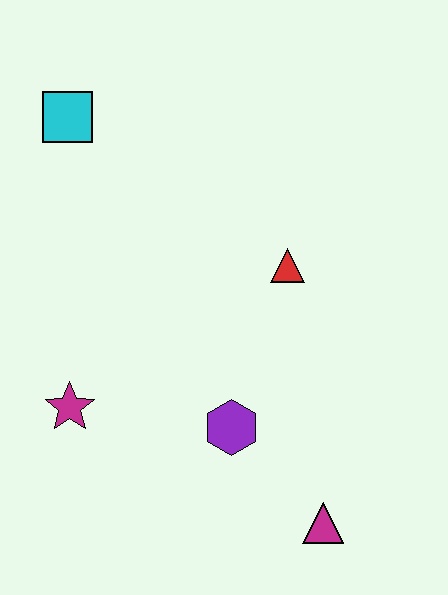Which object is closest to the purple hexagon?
The magenta triangle is closest to the purple hexagon.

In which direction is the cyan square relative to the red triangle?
The cyan square is to the left of the red triangle.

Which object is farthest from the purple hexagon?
The cyan square is farthest from the purple hexagon.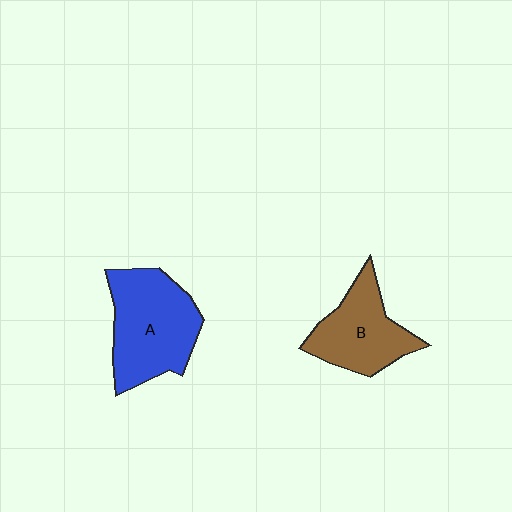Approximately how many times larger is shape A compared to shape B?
Approximately 1.3 times.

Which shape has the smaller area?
Shape B (brown).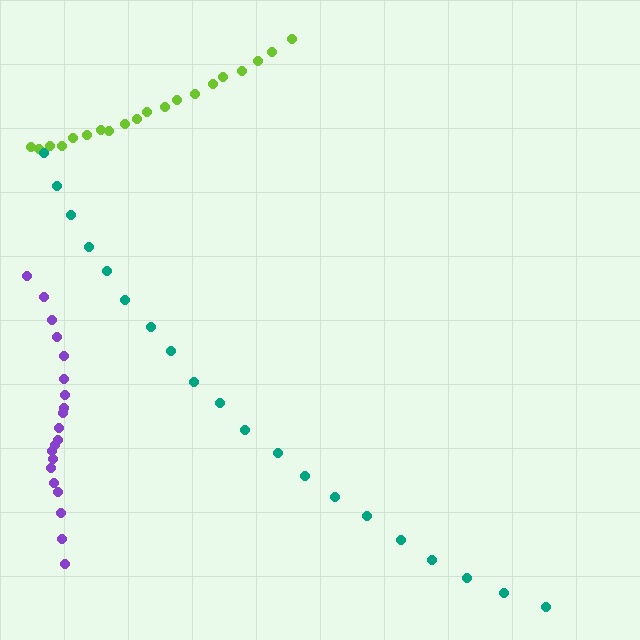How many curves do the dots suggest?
There are 3 distinct paths.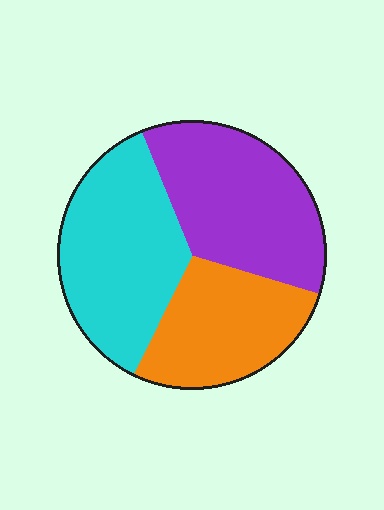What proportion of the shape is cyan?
Cyan covers 37% of the shape.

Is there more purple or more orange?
Purple.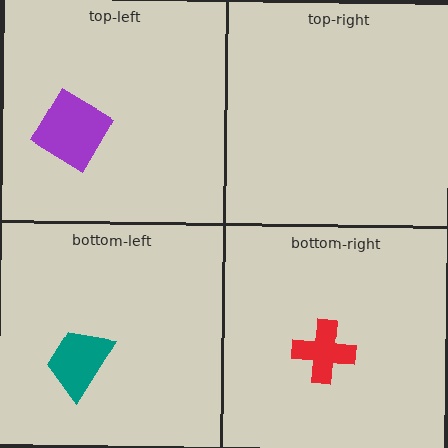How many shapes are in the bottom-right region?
1.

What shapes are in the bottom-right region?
The red cross.